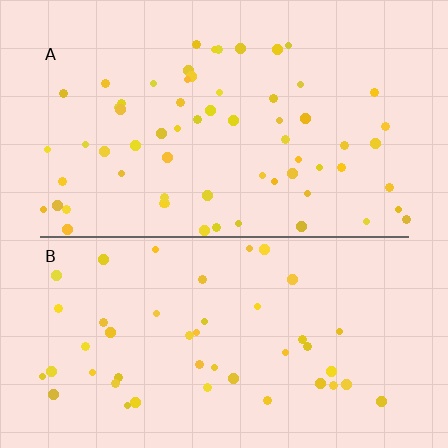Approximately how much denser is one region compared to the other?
Approximately 1.4× — region A over region B.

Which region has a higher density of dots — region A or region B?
A (the top).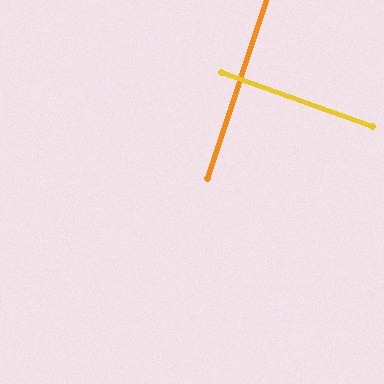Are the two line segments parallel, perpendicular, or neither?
Perpendicular — they meet at approximately 89°.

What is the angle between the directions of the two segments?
Approximately 89 degrees.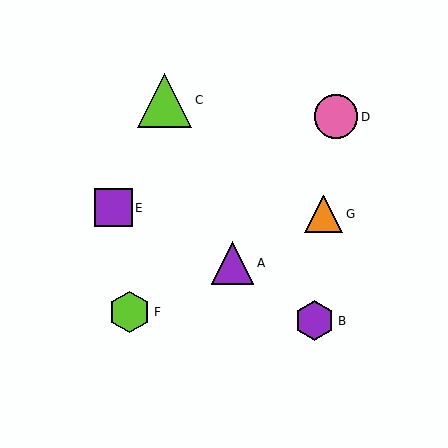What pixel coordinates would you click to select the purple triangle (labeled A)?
Click at (232, 263) to select the purple triangle A.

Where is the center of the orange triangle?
The center of the orange triangle is at (324, 214).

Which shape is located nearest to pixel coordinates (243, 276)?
The purple triangle (labeled A) at (232, 263) is nearest to that location.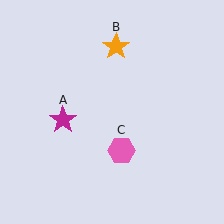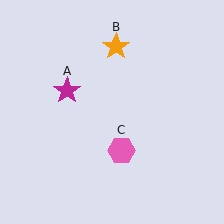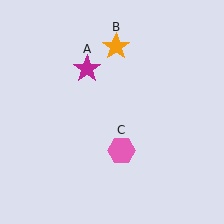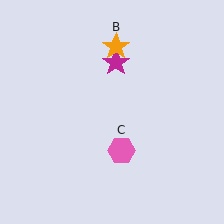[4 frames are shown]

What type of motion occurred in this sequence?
The magenta star (object A) rotated clockwise around the center of the scene.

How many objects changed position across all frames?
1 object changed position: magenta star (object A).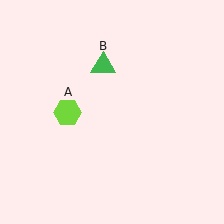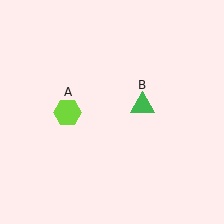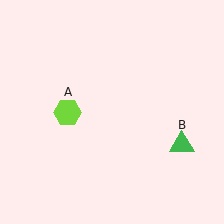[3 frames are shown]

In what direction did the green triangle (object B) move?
The green triangle (object B) moved down and to the right.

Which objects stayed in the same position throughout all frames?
Lime hexagon (object A) remained stationary.